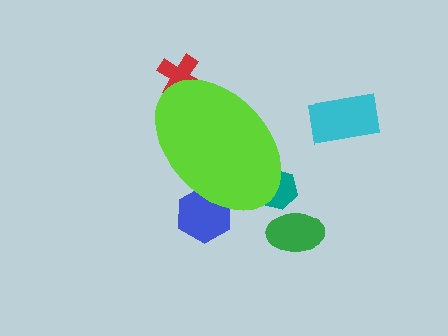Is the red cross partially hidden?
Yes, the red cross is partially hidden behind the lime ellipse.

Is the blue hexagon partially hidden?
Yes, the blue hexagon is partially hidden behind the lime ellipse.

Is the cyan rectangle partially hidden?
No, the cyan rectangle is fully visible.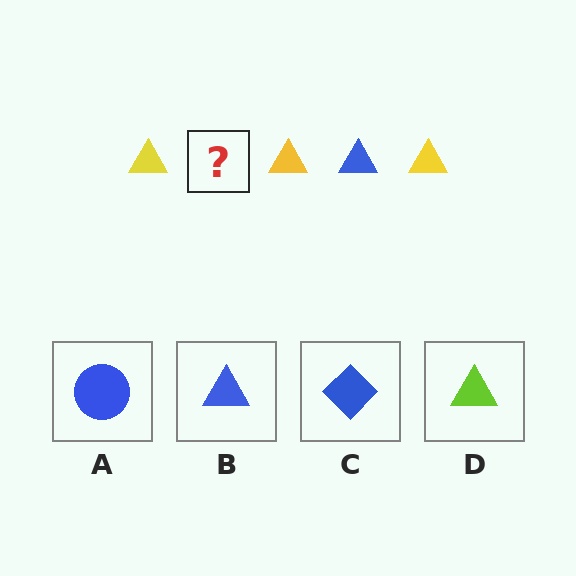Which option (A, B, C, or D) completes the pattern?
B.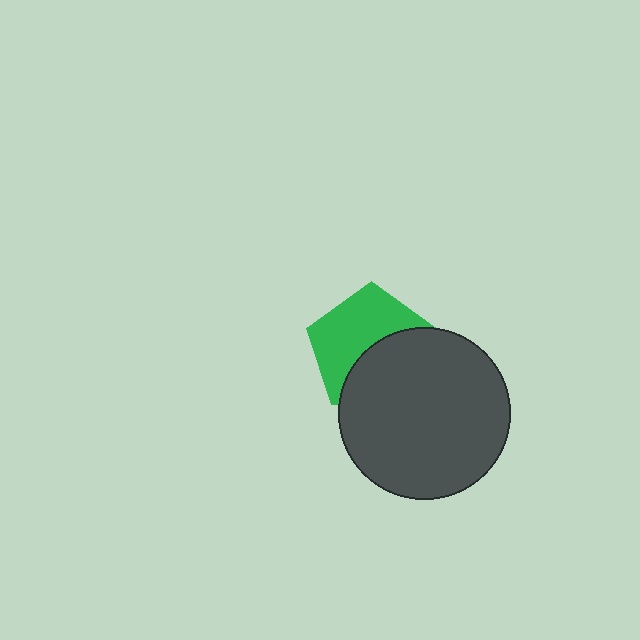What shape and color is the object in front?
The object in front is a dark gray circle.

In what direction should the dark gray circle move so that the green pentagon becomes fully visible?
The dark gray circle should move down. That is the shortest direction to clear the overlap and leave the green pentagon fully visible.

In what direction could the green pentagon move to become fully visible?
The green pentagon could move up. That would shift it out from behind the dark gray circle entirely.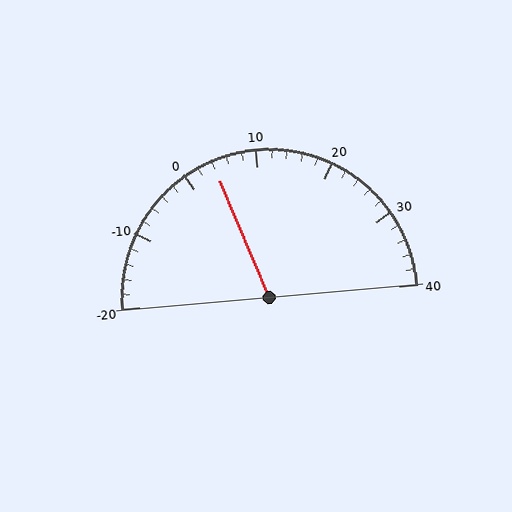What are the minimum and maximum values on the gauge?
The gauge ranges from -20 to 40.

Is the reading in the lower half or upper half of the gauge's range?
The reading is in the lower half of the range (-20 to 40).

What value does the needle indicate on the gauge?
The needle indicates approximately 4.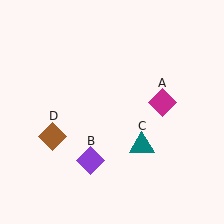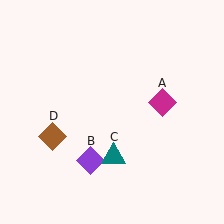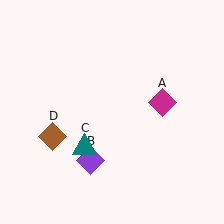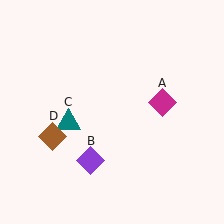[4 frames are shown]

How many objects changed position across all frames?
1 object changed position: teal triangle (object C).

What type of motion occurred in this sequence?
The teal triangle (object C) rotated clockwise around the center of the scene.